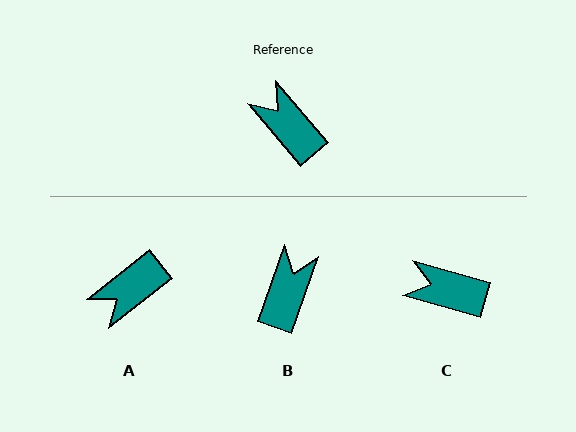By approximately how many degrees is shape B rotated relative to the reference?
Approximately 59 degrees clockwise.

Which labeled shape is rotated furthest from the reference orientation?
A, about 88 degrees away.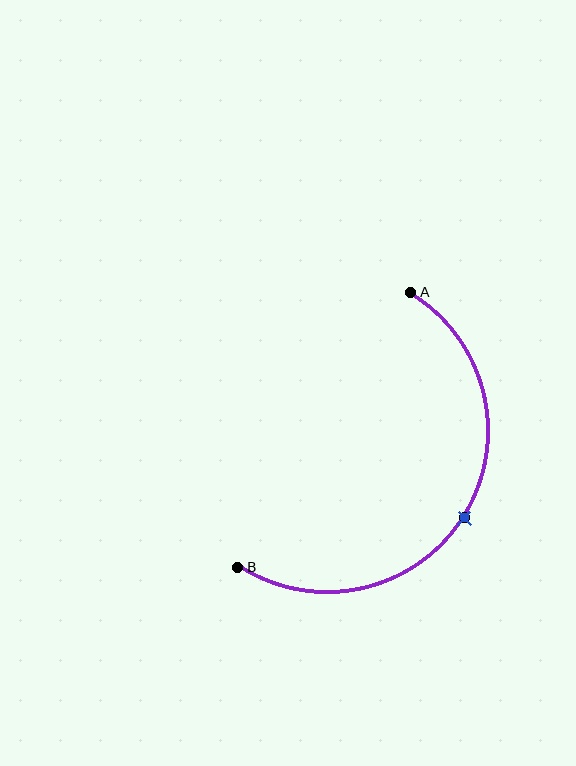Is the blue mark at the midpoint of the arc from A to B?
Yes. The blue mark lies on the arc at equal arc-length from both A and B — it is the arc midpoint.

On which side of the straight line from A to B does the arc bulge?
The arc bulges to the right of the straight line connecting A and B.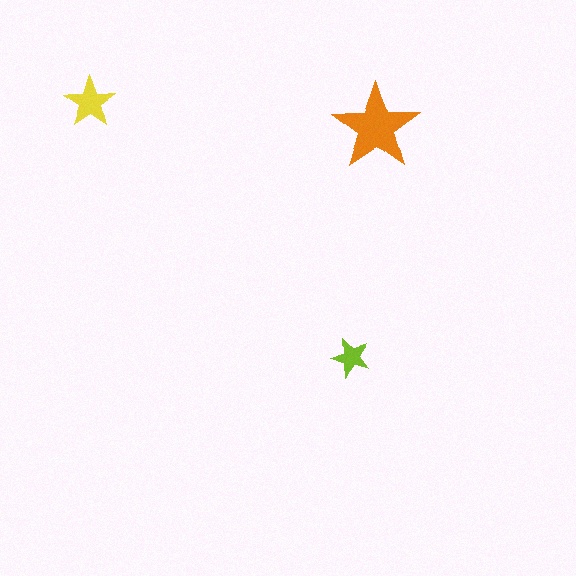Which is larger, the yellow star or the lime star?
The yellow one.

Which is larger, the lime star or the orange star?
The orange one.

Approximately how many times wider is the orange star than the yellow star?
About 1.5 times wider.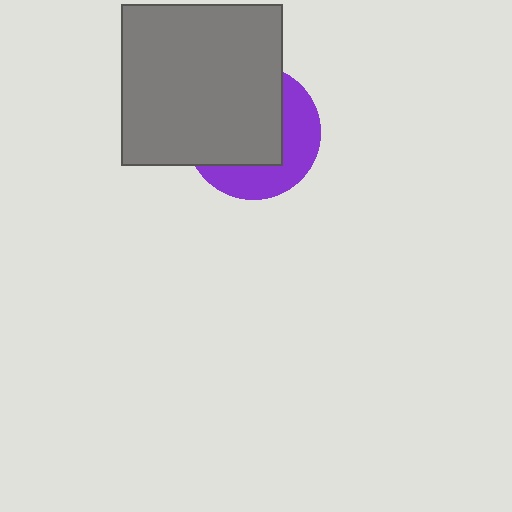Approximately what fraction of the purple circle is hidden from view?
Roughly 60% of the purple circle is hidden behind the gray square.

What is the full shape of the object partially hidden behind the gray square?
The partially hidden object is a purple circle.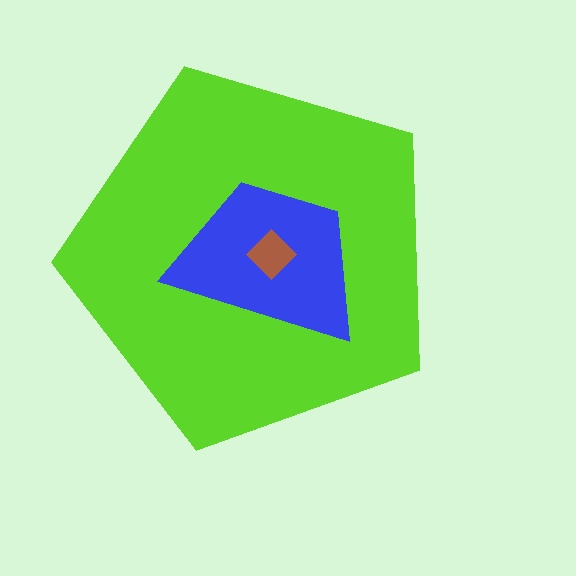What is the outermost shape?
The lime pentagon.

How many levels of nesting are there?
3.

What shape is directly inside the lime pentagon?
The blue trapezoid.